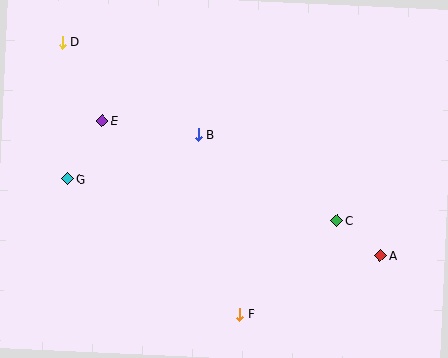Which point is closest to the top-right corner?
Point C is closest to the top-right corner.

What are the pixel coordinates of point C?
Point C is at (337, 221).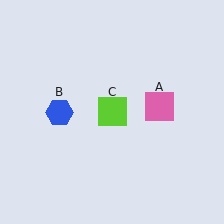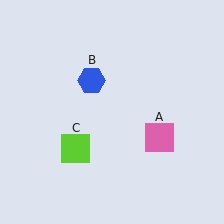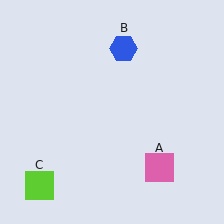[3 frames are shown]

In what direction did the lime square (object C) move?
The lime square (object C) moved down and to the left.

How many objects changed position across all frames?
3 objects changed position: pink square (object A), blue hexagon (object B), lime square (object C).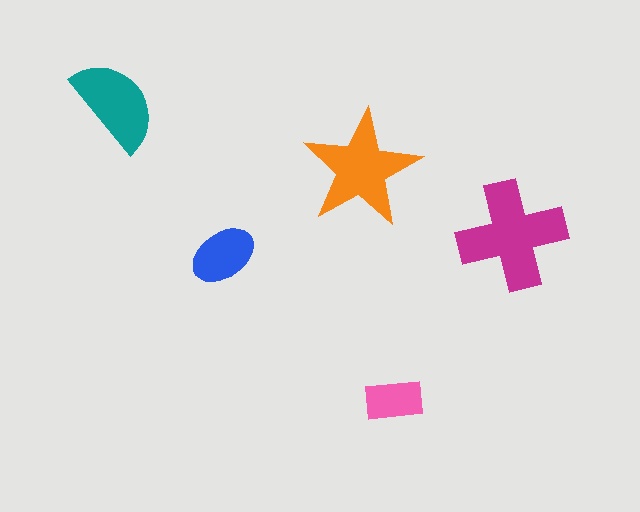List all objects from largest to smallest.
The magenta cross, the orange star, the teal semicircle, the blue ellipse, the pink rectangle.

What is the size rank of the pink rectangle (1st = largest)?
5th.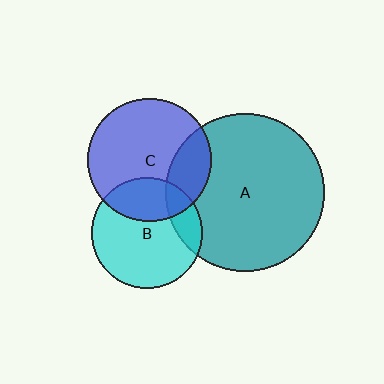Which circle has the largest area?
Circle A (teal).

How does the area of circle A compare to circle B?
Approximately 2.0 times.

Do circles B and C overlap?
Yes.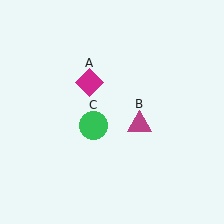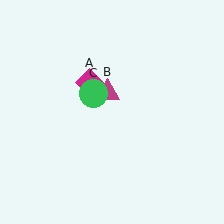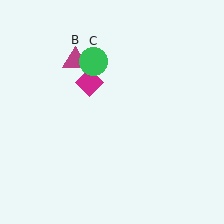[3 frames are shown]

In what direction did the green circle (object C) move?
The green circle (object C) moved up.